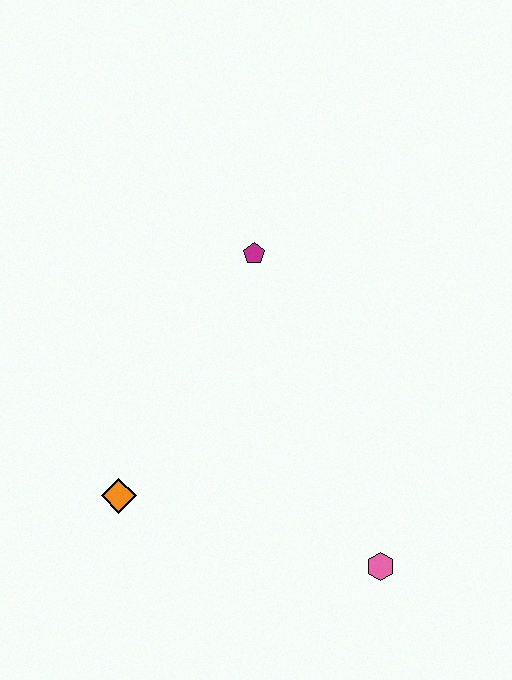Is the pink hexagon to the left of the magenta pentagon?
No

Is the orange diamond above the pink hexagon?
Yes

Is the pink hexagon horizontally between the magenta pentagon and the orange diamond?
No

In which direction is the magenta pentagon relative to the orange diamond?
The magenta pentagon is above the orange diamond.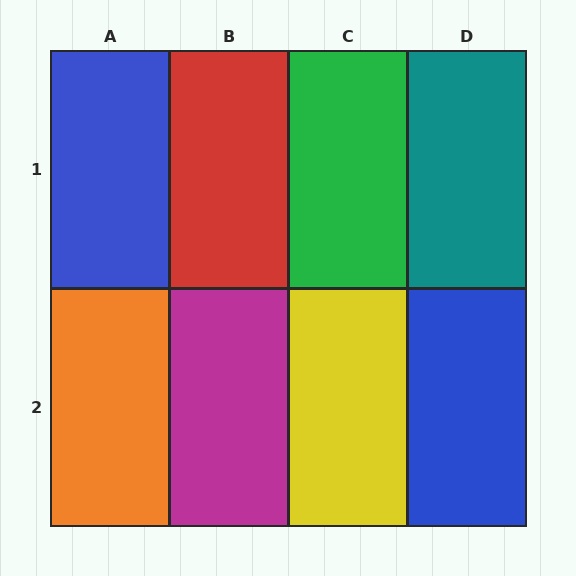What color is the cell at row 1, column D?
Teal.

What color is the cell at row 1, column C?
Green.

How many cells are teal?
1 cell is teal.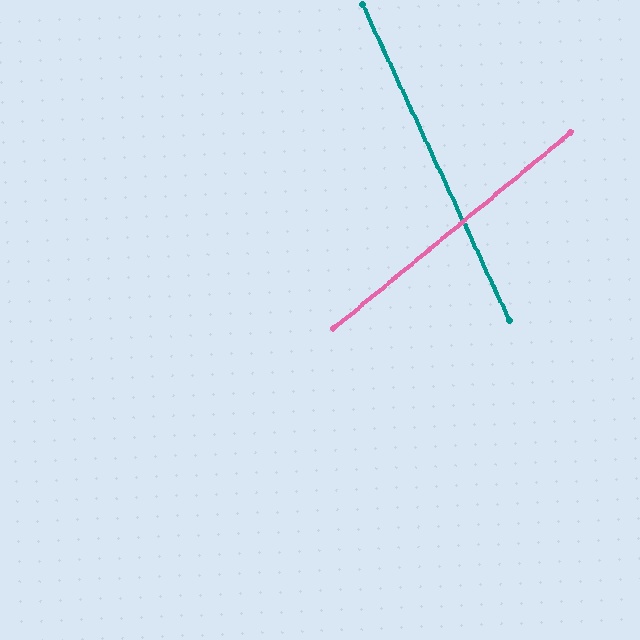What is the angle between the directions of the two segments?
Approximately 75 degrees.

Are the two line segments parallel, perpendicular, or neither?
Neither parallel nor perpendicular — they differ by about 75°.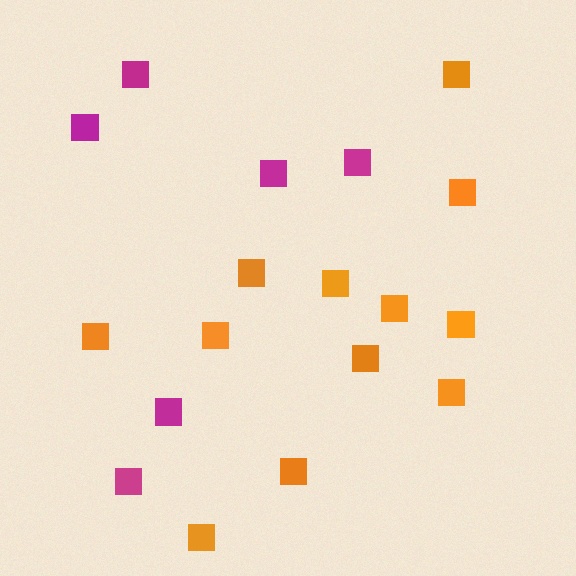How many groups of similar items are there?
There are 2 groups: one group of magenta squares (6) and one group of orange squares (12).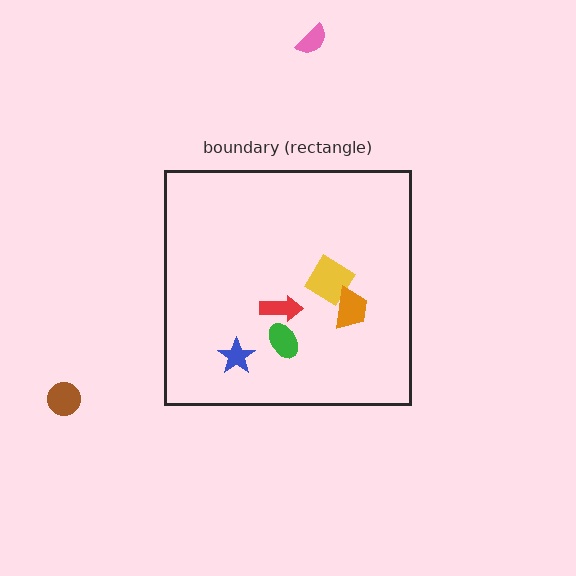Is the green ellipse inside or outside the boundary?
Inside.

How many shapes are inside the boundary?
5 inside, 2 outside.